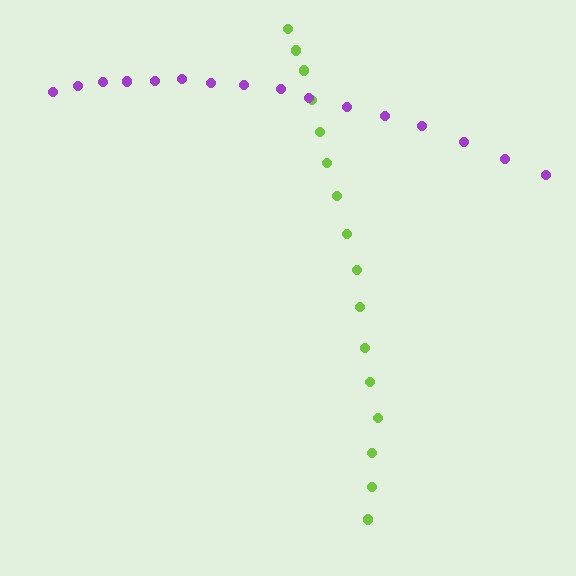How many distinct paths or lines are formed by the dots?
There are 2 distinct paths.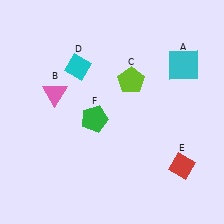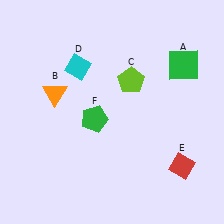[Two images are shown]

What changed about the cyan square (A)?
In Image 1, A is cyan. In Image 2, it changed to green.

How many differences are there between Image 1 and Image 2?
There are 2 differences between the two images.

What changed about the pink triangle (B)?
In Image 1, B is pink. In Image 2, it changed to orange.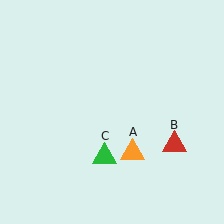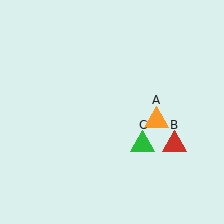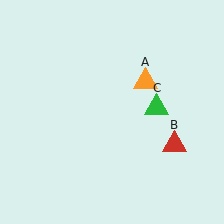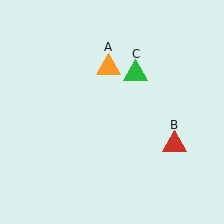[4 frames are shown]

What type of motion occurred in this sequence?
The orange triangle (object A), green triangle (object C) rotated counterclockwise around the center of the scene.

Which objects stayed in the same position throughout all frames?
Red triangle (object B) remained stationary.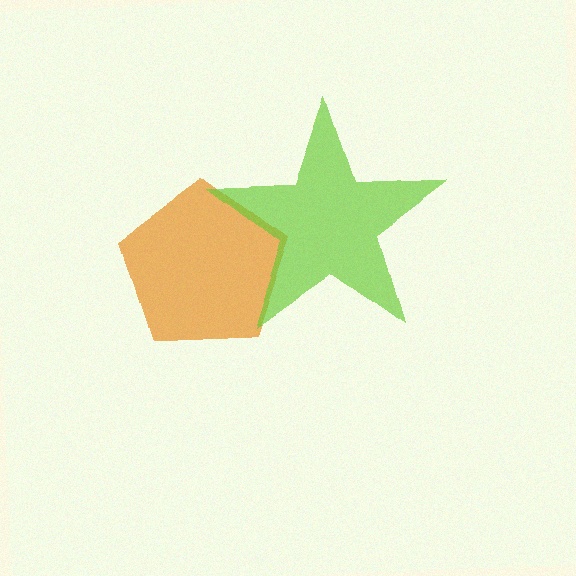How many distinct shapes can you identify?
There are 2 distinct shapes: an orange pentagon, a lime star.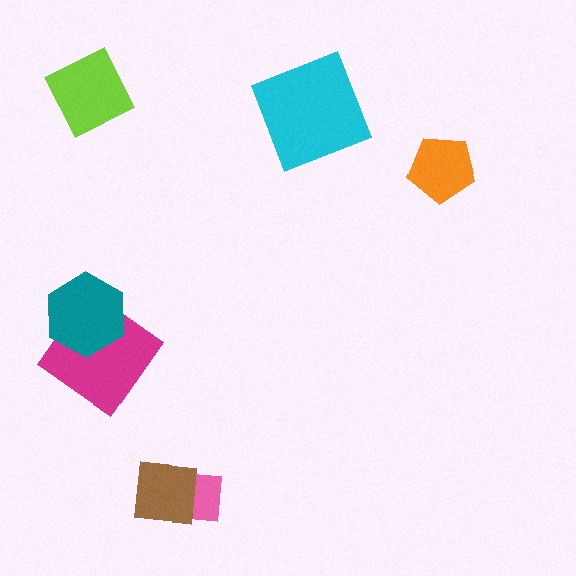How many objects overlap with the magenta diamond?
1 object overlaps with the magenta diamond.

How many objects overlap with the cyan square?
0 objects overlap with the cyan square.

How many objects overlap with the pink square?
1 object overlaps with the pink square.